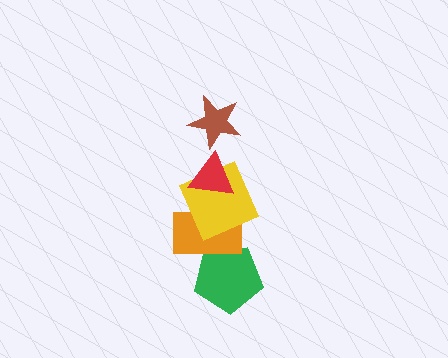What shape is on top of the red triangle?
The brown star is on top of the red triangle.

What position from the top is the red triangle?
The red triangle is 2nd from the top.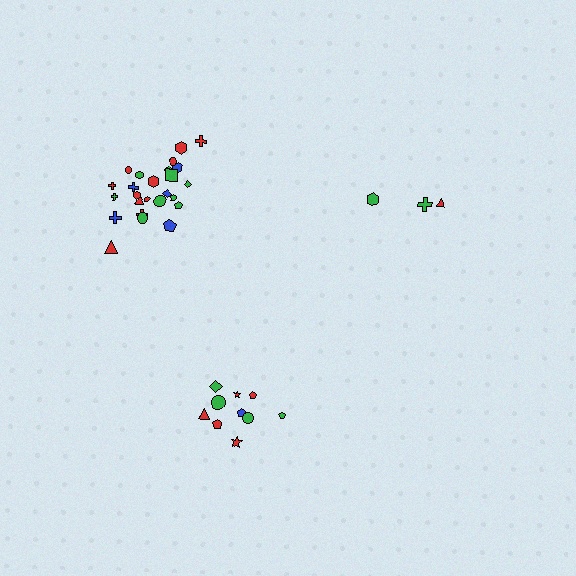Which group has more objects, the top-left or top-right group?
The top-left group.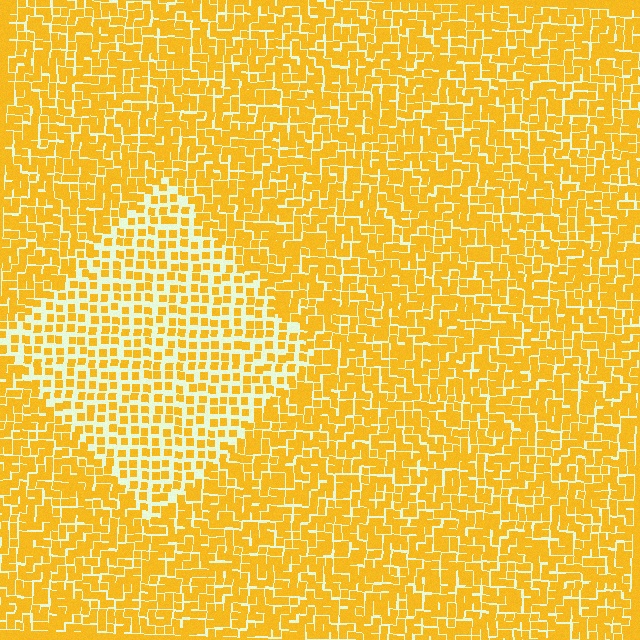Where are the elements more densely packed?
The elements are more densely packed outside the diamond boundary.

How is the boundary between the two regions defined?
The boundary is defined by a change in element density (approximately 1.8x ratio). All elements are the same color, size, and shape.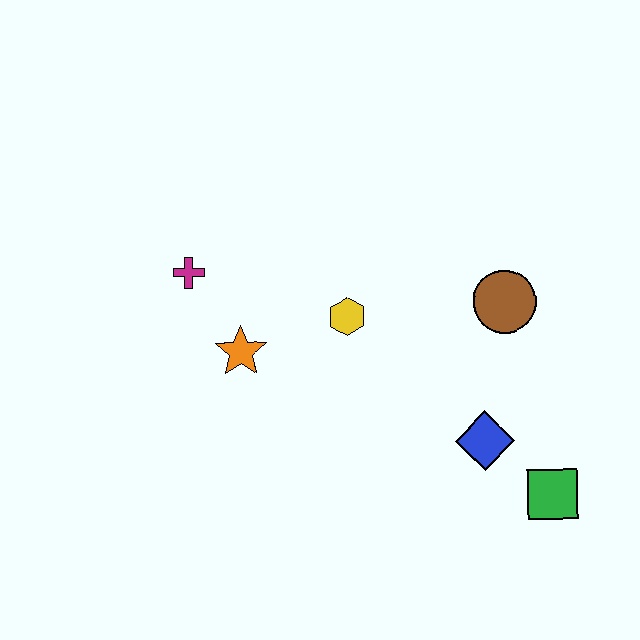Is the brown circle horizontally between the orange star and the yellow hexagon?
No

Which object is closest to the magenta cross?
The orange star is closest to the magenta cross.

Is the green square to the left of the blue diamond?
No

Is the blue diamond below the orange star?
Yes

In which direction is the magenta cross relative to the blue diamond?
The magenta cross is to the left of the blue diamond.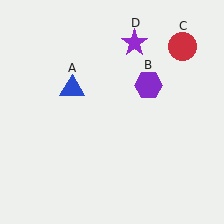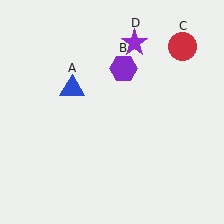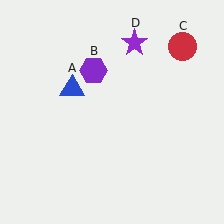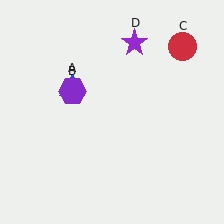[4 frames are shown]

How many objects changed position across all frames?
1 object changed position: purple hexagon (object B).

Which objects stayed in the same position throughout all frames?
Blue triangle (object A) and red circle (object C) and purple star (object D) remained stationary.